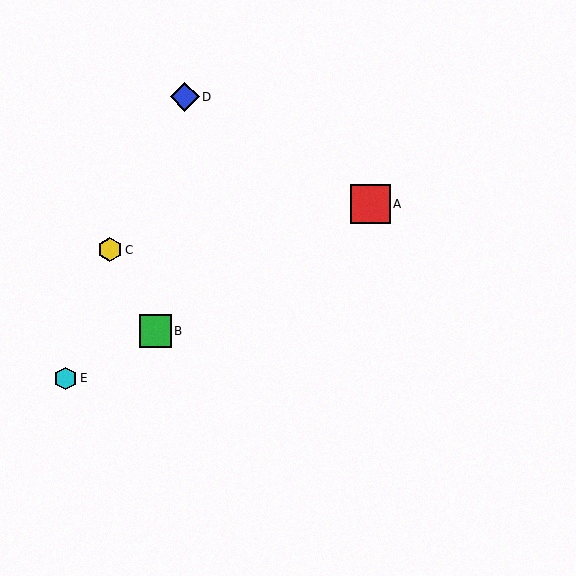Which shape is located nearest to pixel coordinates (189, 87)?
The blue diamond (labeled D) at (185, 97) is nearest to that location.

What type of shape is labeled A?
Shape A is a red square.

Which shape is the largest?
The red square (labeled A) is the largest.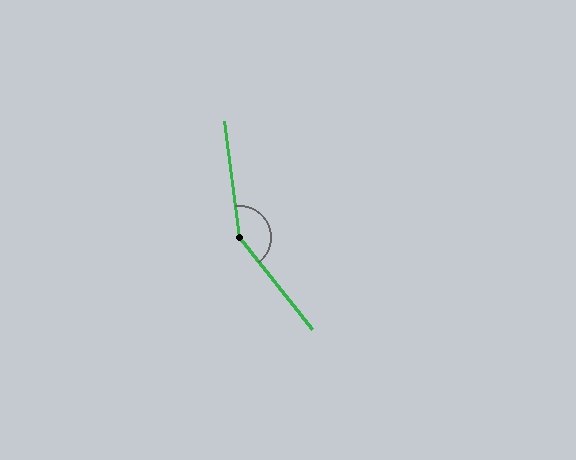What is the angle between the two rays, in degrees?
Approximately 149 degrees.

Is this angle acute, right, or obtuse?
It is obtuse.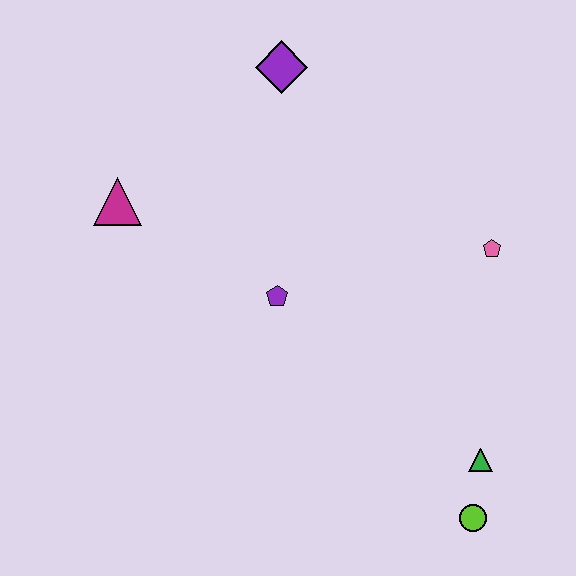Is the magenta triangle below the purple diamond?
Yes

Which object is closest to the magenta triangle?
The purple pentagon is closest to the magenta triangle.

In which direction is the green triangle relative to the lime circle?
The green triangle is above the lime circle.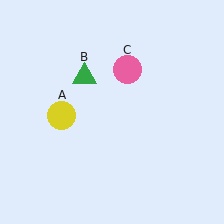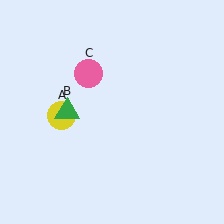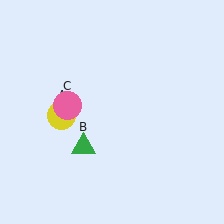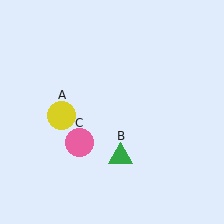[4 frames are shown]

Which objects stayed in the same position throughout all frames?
Yellow circle (object A) remained stationary.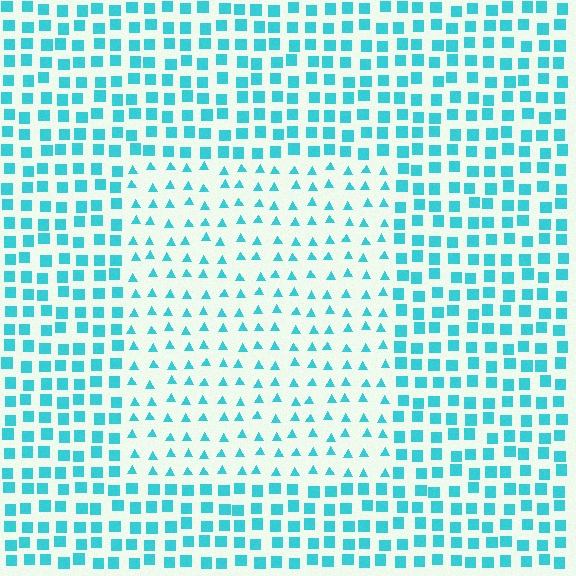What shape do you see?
I see a rectangle.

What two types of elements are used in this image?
The image uses triangles inside the rectangle region and squares outside it.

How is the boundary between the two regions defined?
The boundary is defined by a change in element shape: triangles inside vs. squares outside. All elements share the same color and spacing.